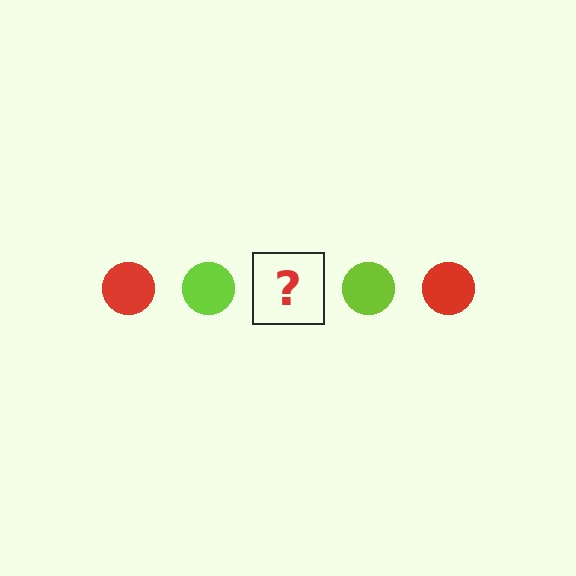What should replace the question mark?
The question mark should be replaced with a red circle.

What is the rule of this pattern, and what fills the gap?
The rule is that the pattern cycles through red, lime circles. The gap should be filled with a red circle.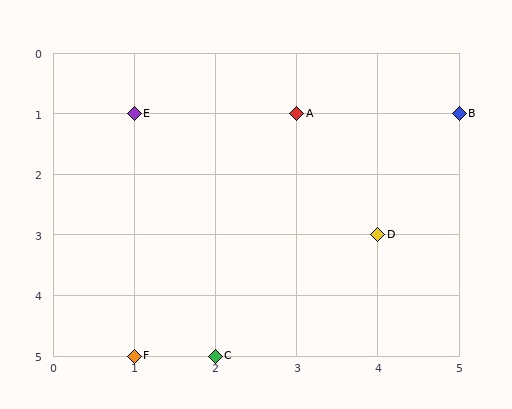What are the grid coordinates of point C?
Point C is at grid coordinates (2, 5).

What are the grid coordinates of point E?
Point E is at grid coordinates (1, 1).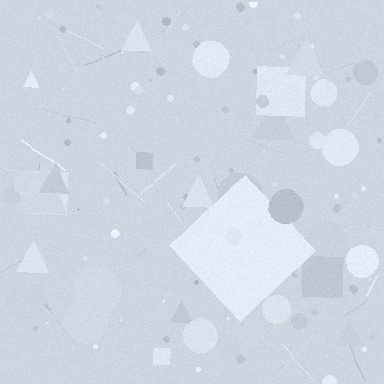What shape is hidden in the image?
A diamond is hidden in the image.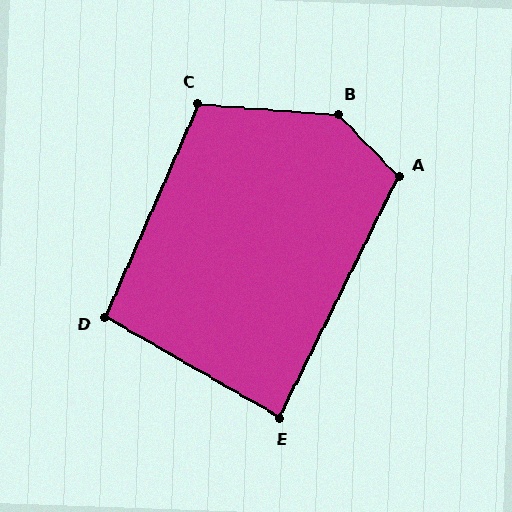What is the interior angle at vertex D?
Approximately 96 degrees (obtuse).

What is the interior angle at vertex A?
Approximately 109 degrees (obtuse).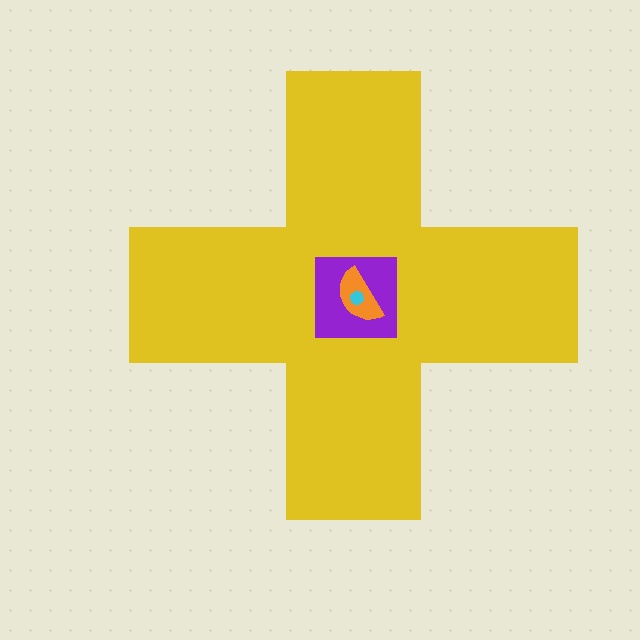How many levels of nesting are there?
4.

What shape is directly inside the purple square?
The orange semicircle.